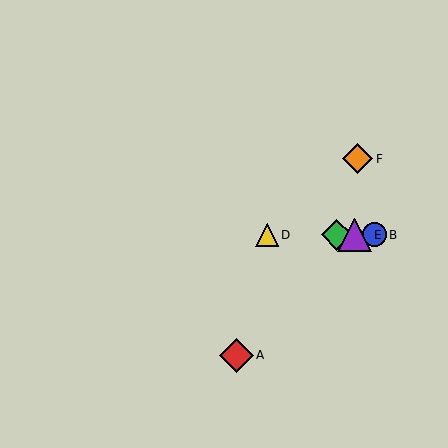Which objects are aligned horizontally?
Objects B, C, D, E are aligned horizontally.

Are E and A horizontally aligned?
No, E is at y≈235 and A is at y≈355.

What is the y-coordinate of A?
Object A is at y≈355.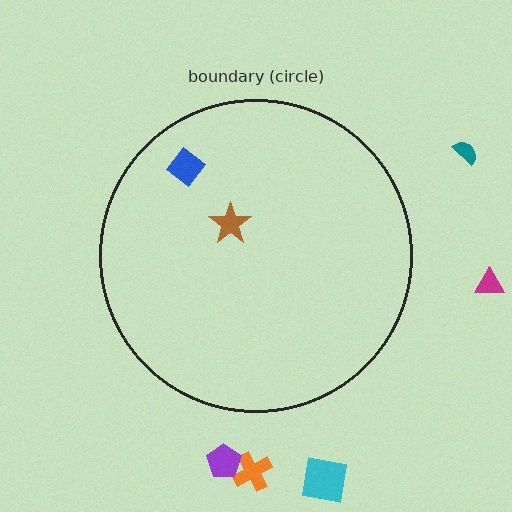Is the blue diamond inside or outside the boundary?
Inside.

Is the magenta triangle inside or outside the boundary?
Outside.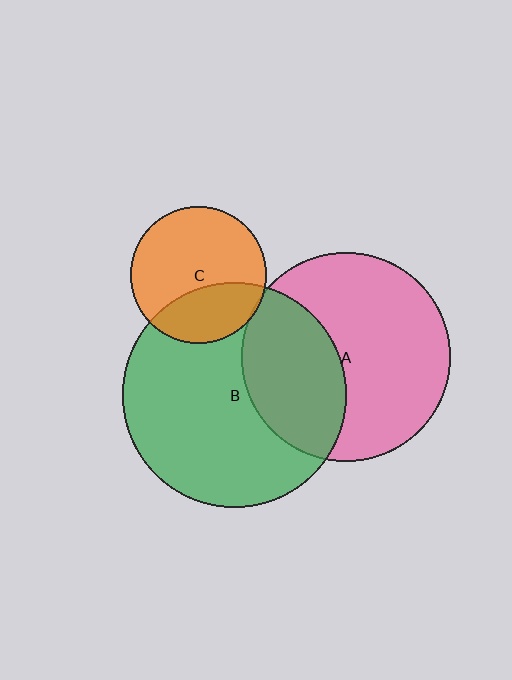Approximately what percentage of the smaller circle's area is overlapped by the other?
Approximately 5%.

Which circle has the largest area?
Circle B (green).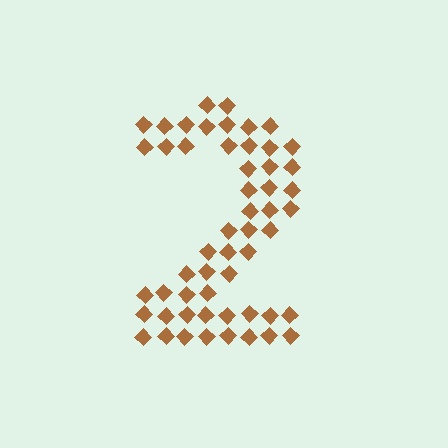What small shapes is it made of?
It is made of small diamonds.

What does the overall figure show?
The overall figure shows the digit 2.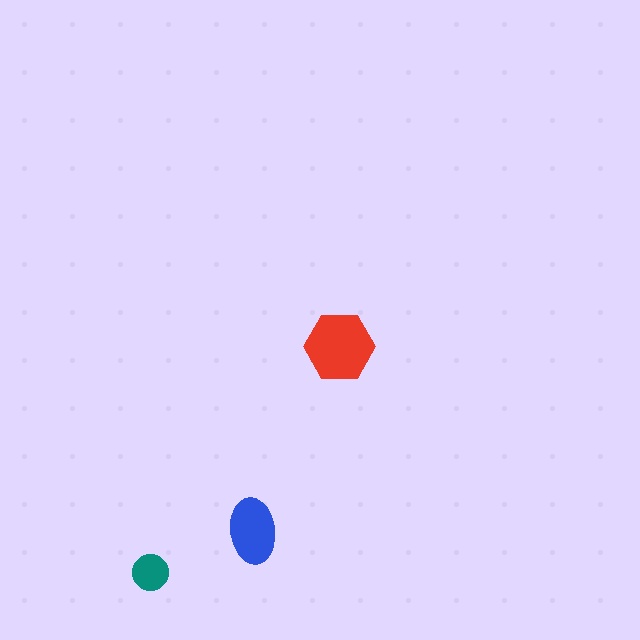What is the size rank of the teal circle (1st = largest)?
3rd.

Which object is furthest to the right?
The red hexagon is rightmost.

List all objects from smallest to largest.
The teal circle, the blue ellipse, the red hexagon.